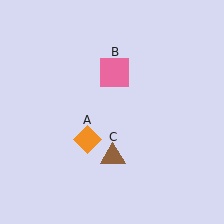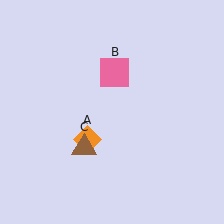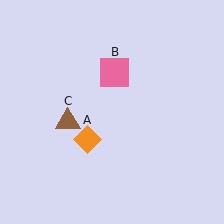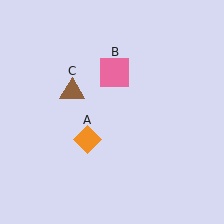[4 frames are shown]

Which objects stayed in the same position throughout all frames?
Orange diamond (object A) and pink square (object B) remained stationary.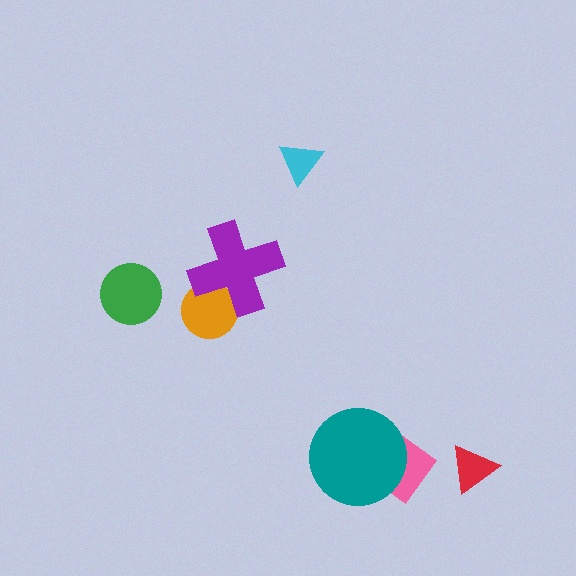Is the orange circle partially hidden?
Yes, it is partially covered by another shape.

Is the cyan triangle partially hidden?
No, no other shape covers it.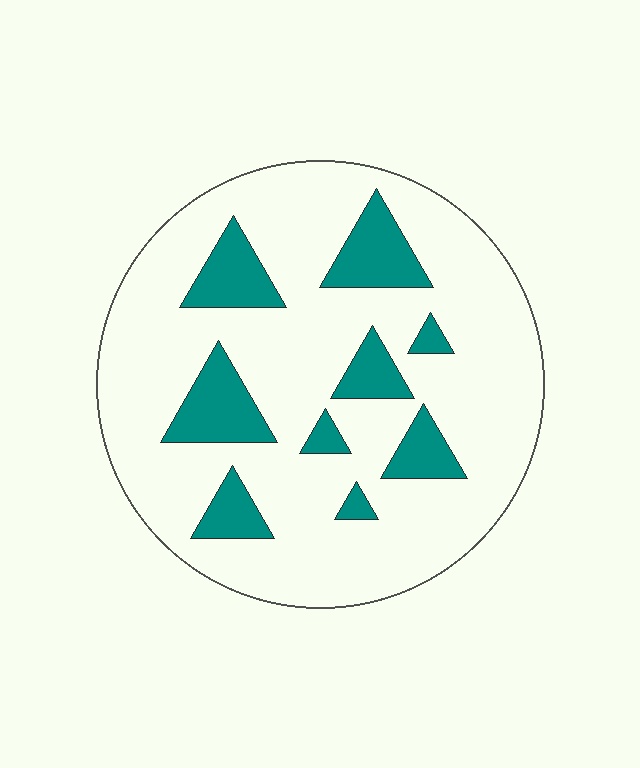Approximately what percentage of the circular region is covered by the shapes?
Approximately 20%.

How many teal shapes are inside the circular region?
9.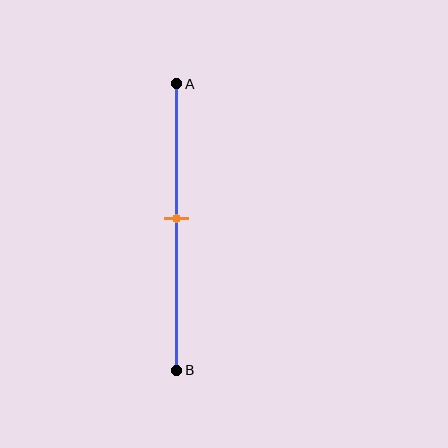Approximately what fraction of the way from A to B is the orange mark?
The orange mark is approximately 45% of the way from A to B.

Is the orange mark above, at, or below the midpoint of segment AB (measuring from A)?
The orange mark is approximately at the midpoint of segment AB.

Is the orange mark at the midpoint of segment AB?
Yes, the mark is approximately at the midpoint.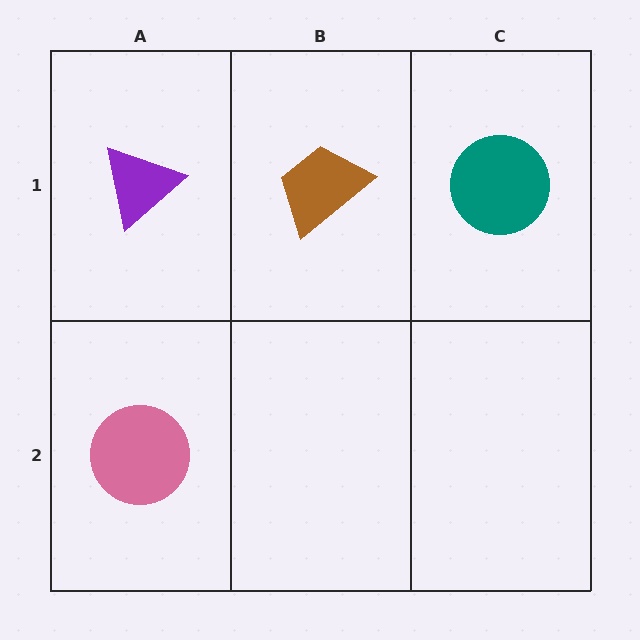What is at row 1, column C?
A teal circle.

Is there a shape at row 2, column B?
No, that cell is empty.